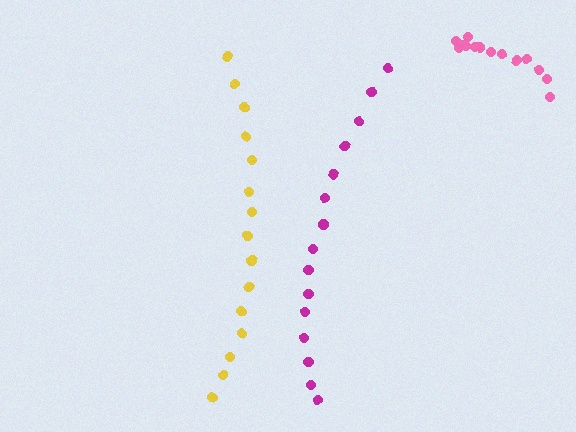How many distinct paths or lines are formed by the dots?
There are 3 distinct paths.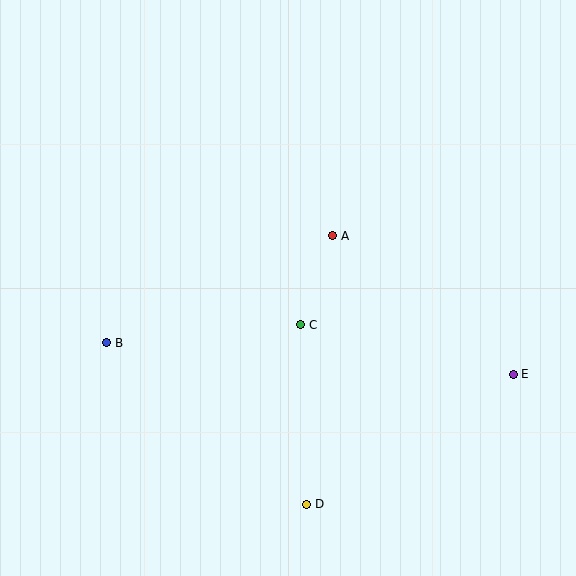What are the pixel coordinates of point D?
Point D is at (307, 504).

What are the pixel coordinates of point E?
Point E is at (513, 374).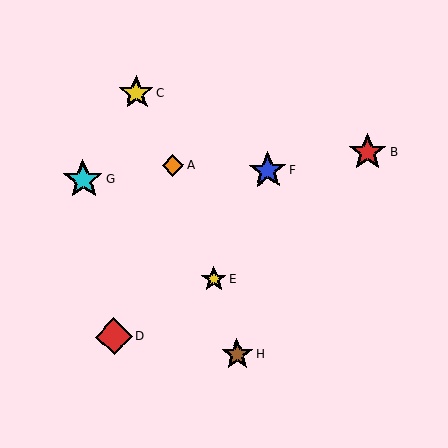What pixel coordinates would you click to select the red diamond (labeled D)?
Click at (114, 337) to select the red diamond D.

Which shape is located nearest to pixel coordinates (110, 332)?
The red diamond (labeled D) at (114, 337) is nearest to that location.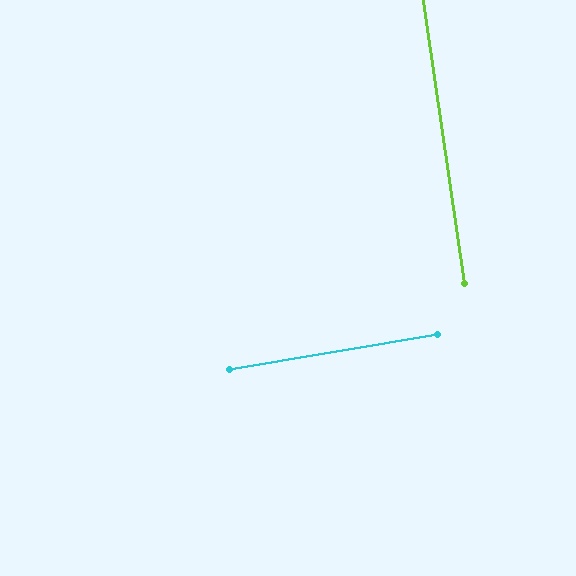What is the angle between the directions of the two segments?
Approximately 89 degrees.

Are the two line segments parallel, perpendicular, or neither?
Perpendicular — they meet at approximately 89°.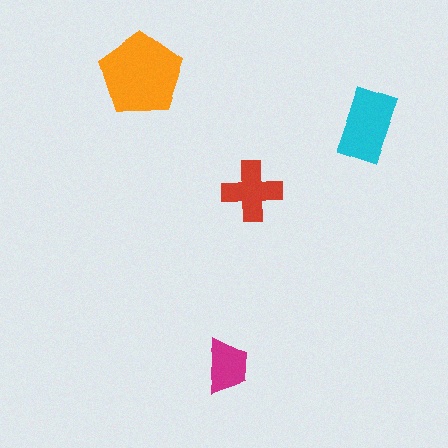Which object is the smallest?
The magenta trapezoid.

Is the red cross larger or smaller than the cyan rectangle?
Smaller.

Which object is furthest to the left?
The orange pentagon is leftmost.